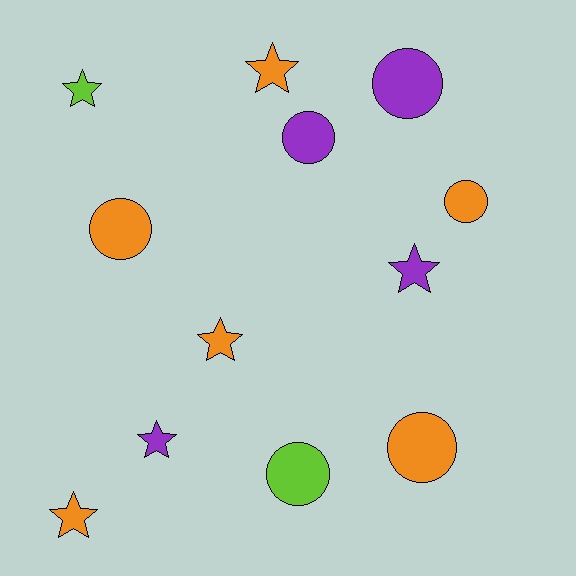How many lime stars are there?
There is 1 lime star.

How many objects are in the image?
There are 12 objects.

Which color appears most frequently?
Orange, with 6 objects.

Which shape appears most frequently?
Star, with 6 objects.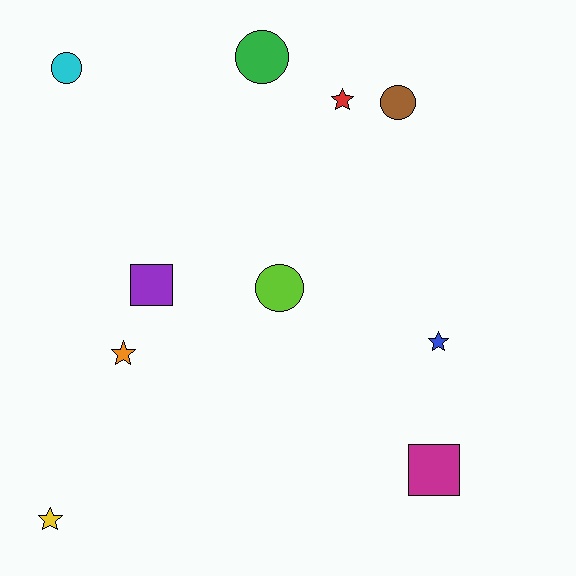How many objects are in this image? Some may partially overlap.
There are 10 objects.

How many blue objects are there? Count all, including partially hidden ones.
There is 1 blue object.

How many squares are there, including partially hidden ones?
There are 2 squares.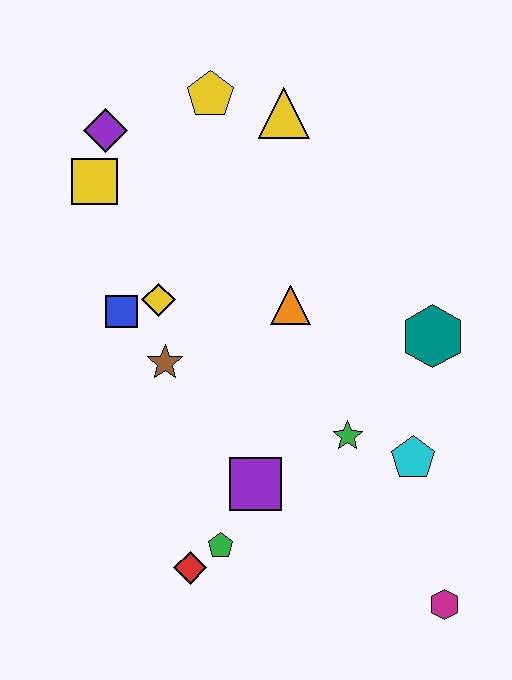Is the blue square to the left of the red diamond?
Yes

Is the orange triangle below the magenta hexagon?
No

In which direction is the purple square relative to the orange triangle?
The purple square is below the orange triangle.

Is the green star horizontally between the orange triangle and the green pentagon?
No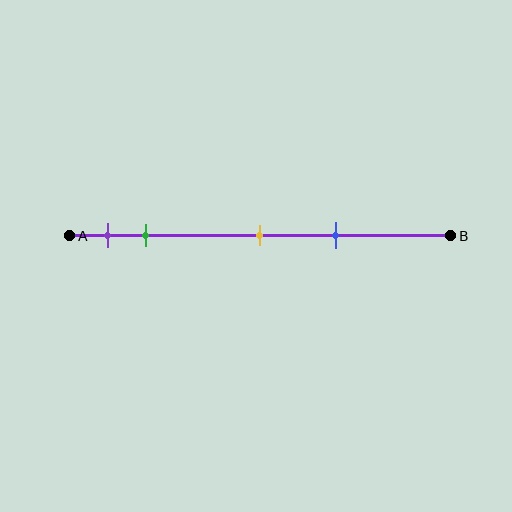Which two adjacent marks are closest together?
The purple and green marks are the closest adjacent pair.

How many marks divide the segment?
There are 4 marks dividing the segment.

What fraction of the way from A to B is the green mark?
The green mark is approximately 20% (0.2) of the way from A to B.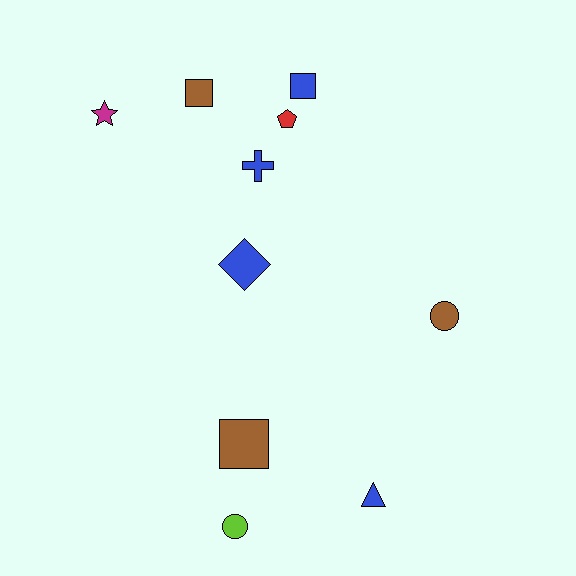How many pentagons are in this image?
There is 1 pentagon.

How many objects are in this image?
There are 10 objects.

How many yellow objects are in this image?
There are no yellow objects.